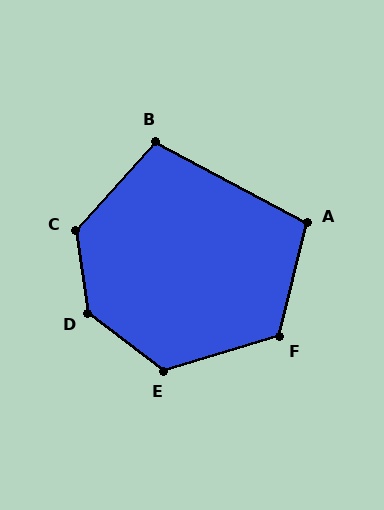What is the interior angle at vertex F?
Approximately 120 degrees (obtuse).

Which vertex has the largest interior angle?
D, at approximately 136 degrees.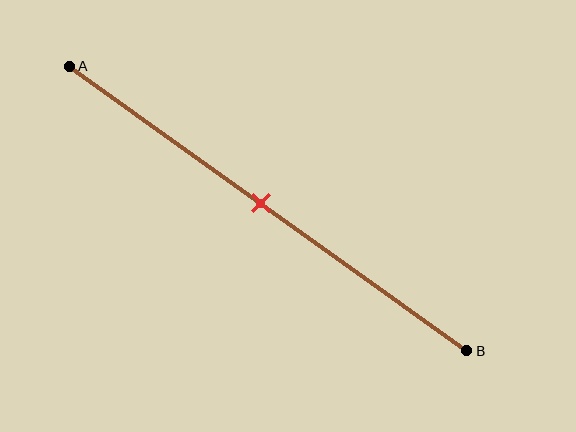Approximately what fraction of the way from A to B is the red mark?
The red mark is approximately 50% of the way from A to B.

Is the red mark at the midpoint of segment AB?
Yes, the mark is approximately at the midpoint.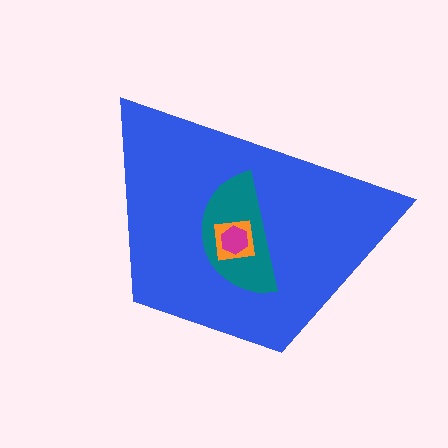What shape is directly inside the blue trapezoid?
The teal semicircle.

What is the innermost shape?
The magenta hexagon.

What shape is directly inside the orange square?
The magenta hexagon.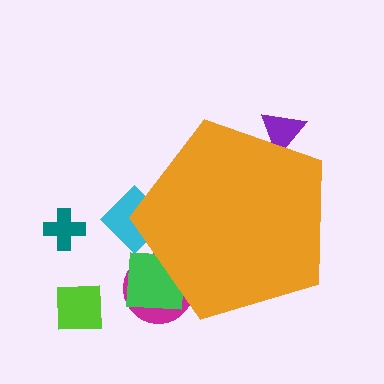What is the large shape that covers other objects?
An orange pentagon.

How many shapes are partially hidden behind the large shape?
4 shapes are partially hidden.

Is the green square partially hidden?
Yes, the green square is partially hidden behind the orange pentagon.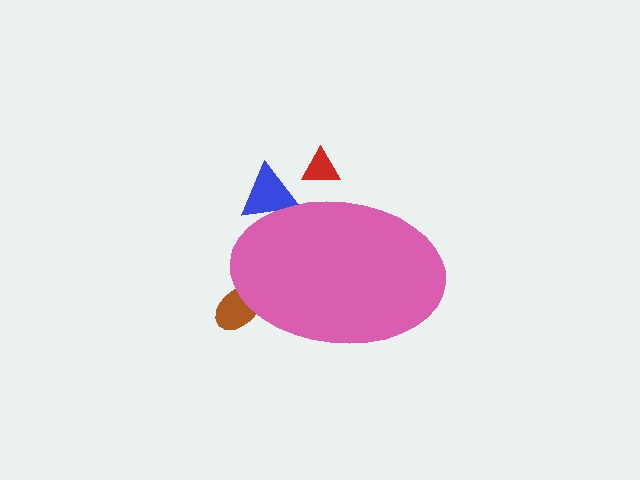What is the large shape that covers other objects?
A pink ellipse.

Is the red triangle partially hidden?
Yes, the red triangle is partially hidden behind the pink ellipse.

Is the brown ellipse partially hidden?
Yes, the brown ellipse is partially hidden behind the pink ellipse.